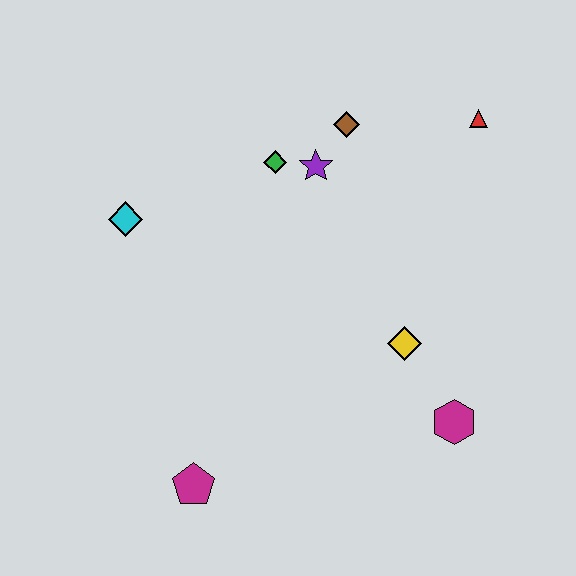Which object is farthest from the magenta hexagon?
The cyan diamond is farthest from the magenta hexagon.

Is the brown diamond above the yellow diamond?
Yes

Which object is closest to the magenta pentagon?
The yellow diamond is closest to the magenta pentagon.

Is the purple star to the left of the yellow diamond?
Yes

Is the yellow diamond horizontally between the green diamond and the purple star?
No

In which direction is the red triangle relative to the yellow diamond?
The red triangle is above the yellow diamond.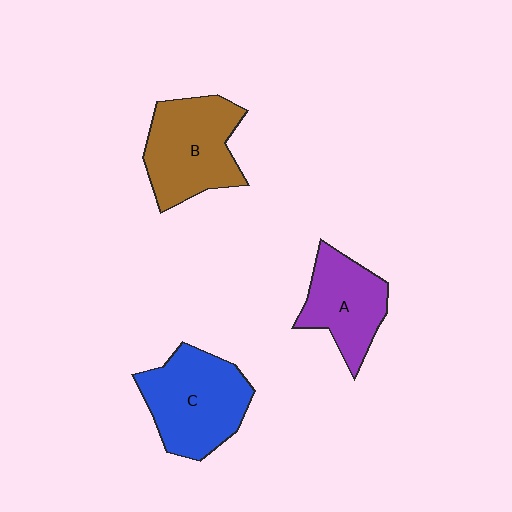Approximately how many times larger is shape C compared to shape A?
Approximately 1.3 times.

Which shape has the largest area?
Shape C (blue).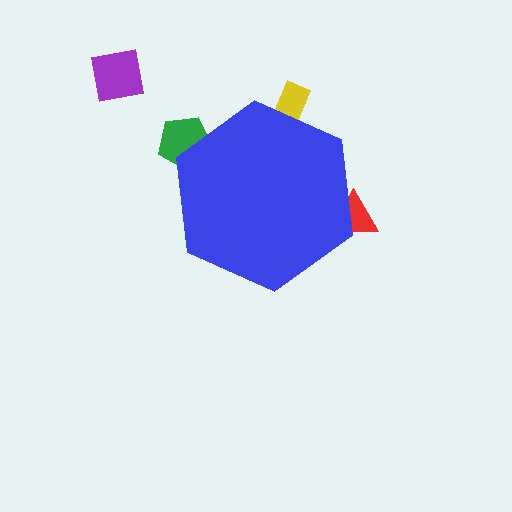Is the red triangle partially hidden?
Yes, the red triangle is partially hidden behind the blue hexagon.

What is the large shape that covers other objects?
A blue hexagon.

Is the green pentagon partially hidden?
Yes, the green pentagon is partially hidden behind the blue hexagon.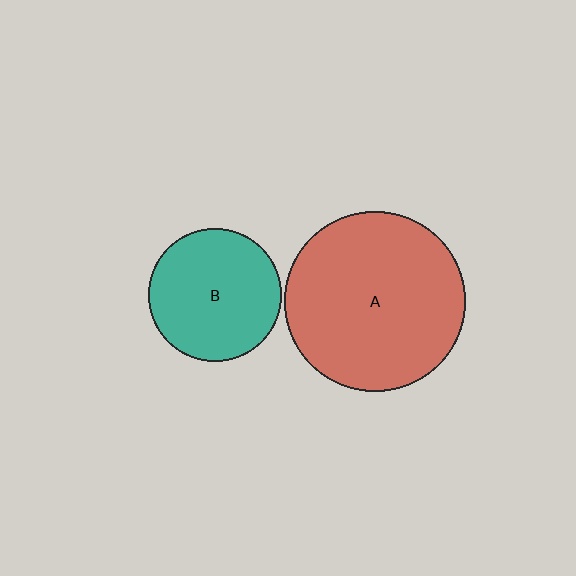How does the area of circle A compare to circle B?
Approximately 1.8 times.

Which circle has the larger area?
Circle A (red).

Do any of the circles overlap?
No, none of the circles overlap.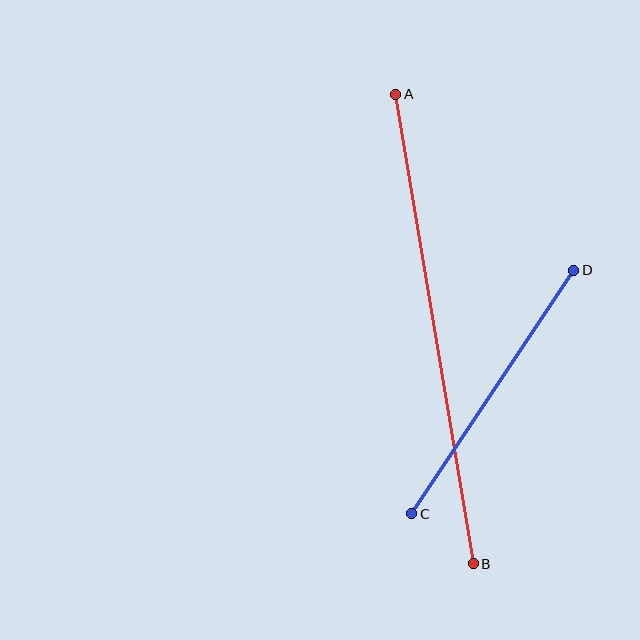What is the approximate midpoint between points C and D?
The midpoint is at approximately (493, 392) pixels.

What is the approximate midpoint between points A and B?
The midpoint is at approximately (435, 329) pixels.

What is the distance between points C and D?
The distance is approximately 292 pixels.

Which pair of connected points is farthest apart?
Points A and B are farthest apart.